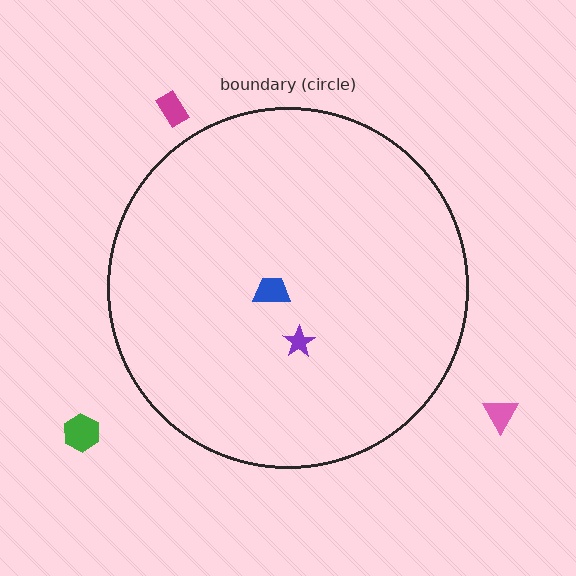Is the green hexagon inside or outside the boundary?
Outside.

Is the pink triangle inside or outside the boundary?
Outside.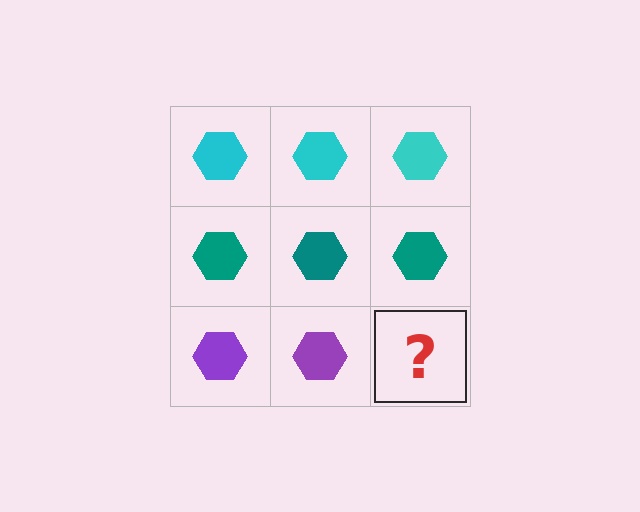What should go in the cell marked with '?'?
The missing cell should contain a purple hexagon.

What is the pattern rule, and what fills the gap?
The rule is that each row has a consistent color. The gap should be filled with a purple hexagon.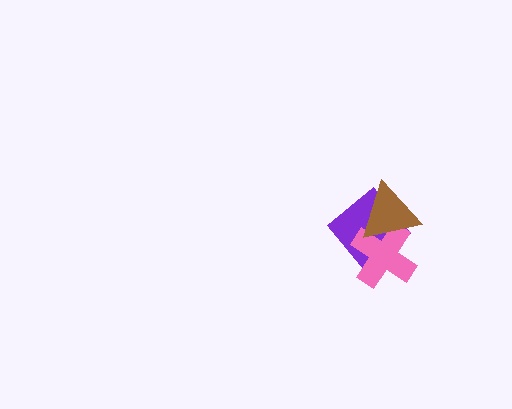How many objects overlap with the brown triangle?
2 objects overlap with the brown triangle.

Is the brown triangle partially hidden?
No, no other shape covers it.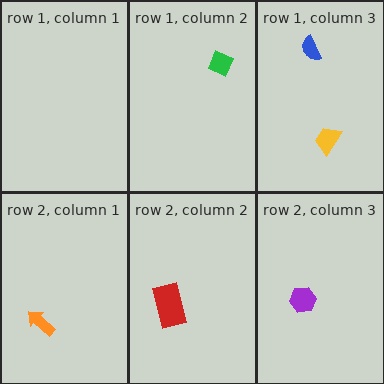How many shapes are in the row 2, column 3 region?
1.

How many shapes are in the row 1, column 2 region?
1.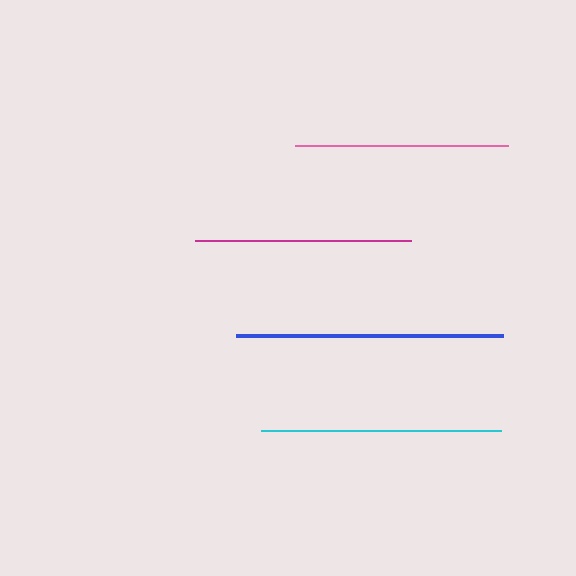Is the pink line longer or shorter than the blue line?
The blue line is longer than the pink line.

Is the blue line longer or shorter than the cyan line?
The blue line is longer than the cyan line.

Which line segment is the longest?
The blue line is the longest at approximately 267 pixels.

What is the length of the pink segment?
The pink segment is approximately 213 pixels long.